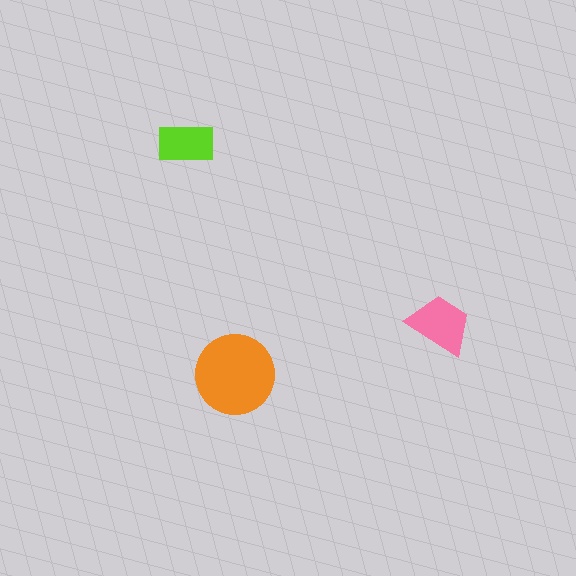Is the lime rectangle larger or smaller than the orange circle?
Smaller.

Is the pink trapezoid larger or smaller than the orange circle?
Smaller.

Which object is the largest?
The orange circle.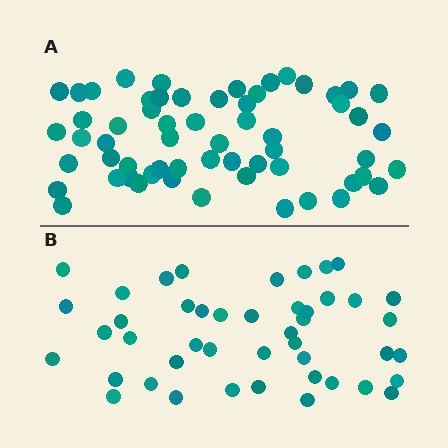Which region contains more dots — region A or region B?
Region A (the top region) has more dots.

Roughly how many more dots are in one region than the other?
Region A has approximately 15 more dots than region B.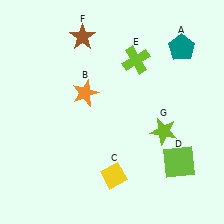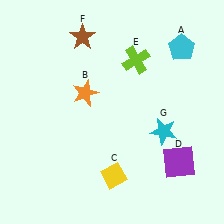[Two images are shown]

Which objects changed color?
A changed from teal to cyan. D changed from lime to purple. G changed from lime to cyan.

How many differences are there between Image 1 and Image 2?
There are 3 differences between the two images.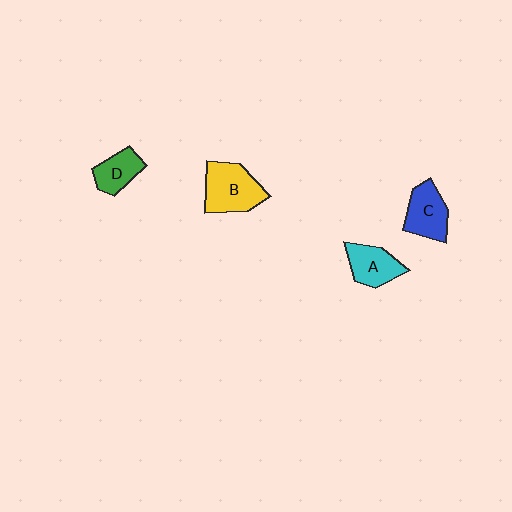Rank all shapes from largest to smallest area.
From largest to smallest: B (yellow), C (blue), A (cyan), D (green).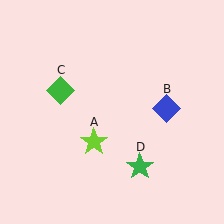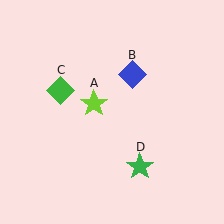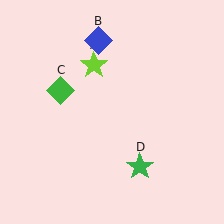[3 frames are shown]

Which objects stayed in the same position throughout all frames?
Green diamond (object C) and green star (object D) remained stationary.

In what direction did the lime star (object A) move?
The lime star (object A) moved up.